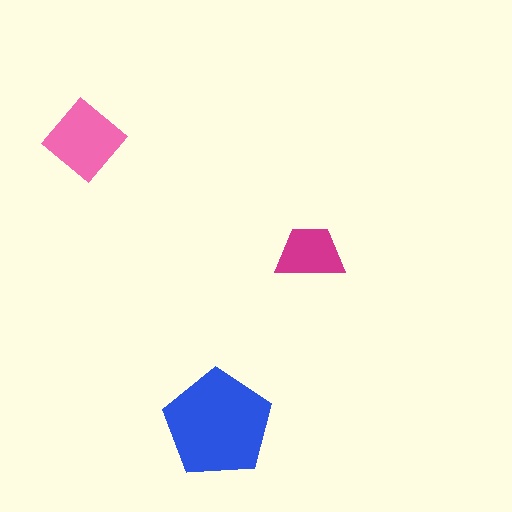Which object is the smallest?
The magenta trapezoid.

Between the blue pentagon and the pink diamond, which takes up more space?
The blue pentagon.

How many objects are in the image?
There are 3 objects in the image.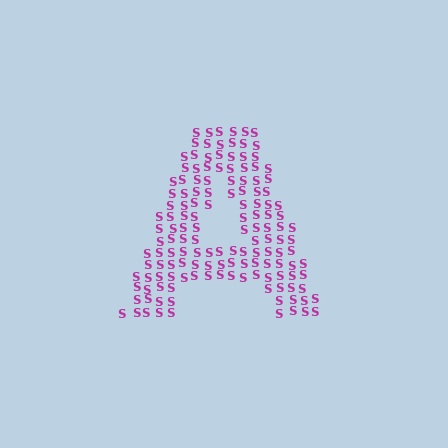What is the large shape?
The large shape is the letter A.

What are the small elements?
The small elements are letter S's.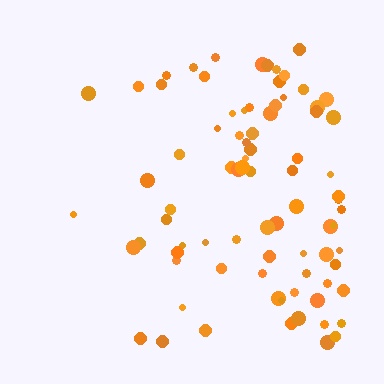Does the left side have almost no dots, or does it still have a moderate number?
Still a moderate number, just noticeably fewer than the right.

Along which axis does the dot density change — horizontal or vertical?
Horizontal.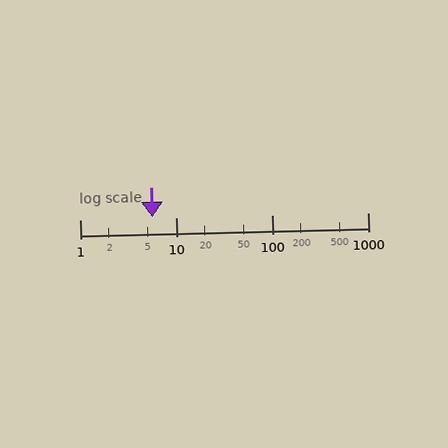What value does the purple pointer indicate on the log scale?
The pointer indicates approximately 5.7.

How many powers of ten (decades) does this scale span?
The scale spans 3 decades, from 1 to 1000.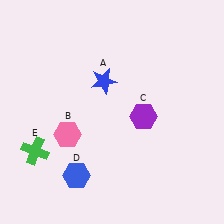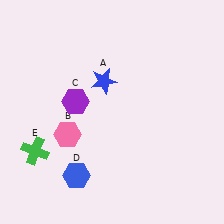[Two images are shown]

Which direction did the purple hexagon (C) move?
The purple hexagon (C) moved left.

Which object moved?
The purple hexagon (C) moved left.